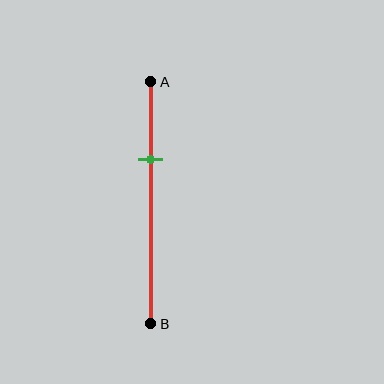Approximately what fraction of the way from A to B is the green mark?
The green mark is approximately 30% of the way from A to B.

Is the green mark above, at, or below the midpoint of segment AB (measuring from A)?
The green mark is above the midpoint of segment AB.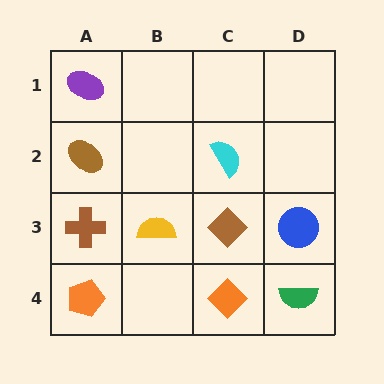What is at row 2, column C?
A cyan semicircle.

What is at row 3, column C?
A brown diamond.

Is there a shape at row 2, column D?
No, that cell is empty.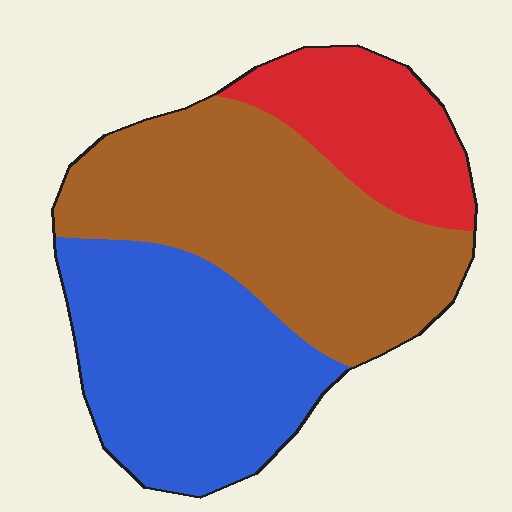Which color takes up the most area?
Brown, at roughly 45%.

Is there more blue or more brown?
Brown.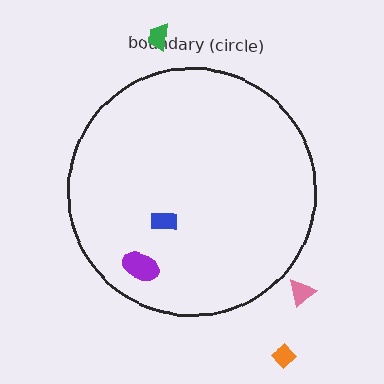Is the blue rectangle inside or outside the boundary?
Inside.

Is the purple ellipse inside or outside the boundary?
Inside.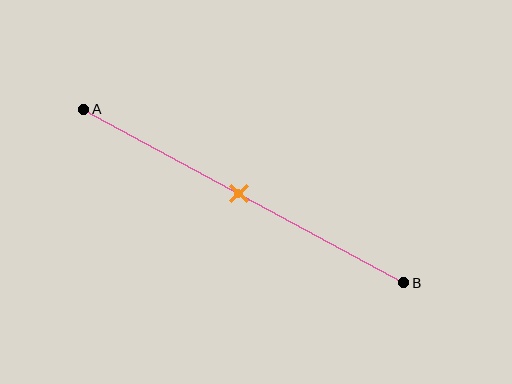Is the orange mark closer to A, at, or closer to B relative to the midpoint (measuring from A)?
The orange mark is approximately at the midpoint of segment AB.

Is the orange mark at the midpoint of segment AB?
Yes, the mark is approximately at the midpoint.